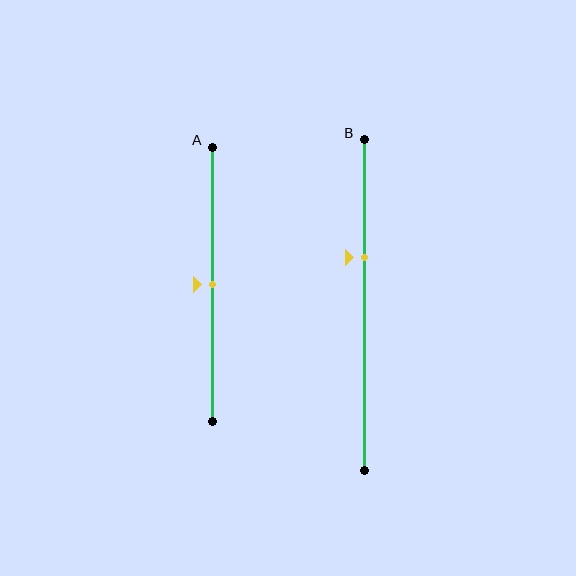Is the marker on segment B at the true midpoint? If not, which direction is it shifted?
No, the marker on segment B is shifted upward by about 14% of the segment length.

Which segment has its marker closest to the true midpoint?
Segment A has its marker closest to the true midpoint.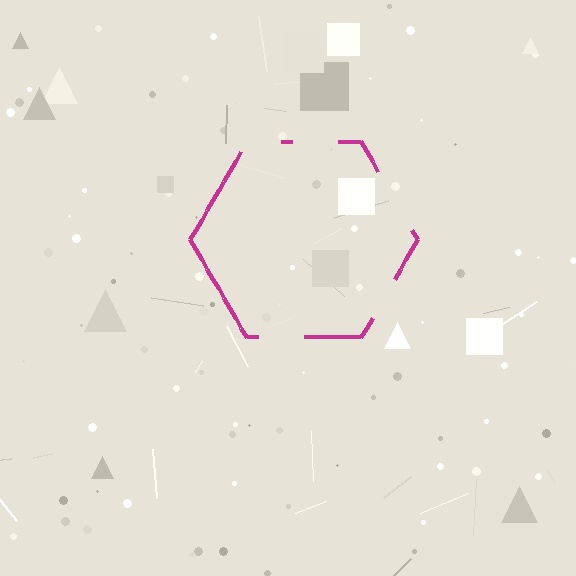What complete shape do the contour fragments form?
The contour fragments form a hexagon.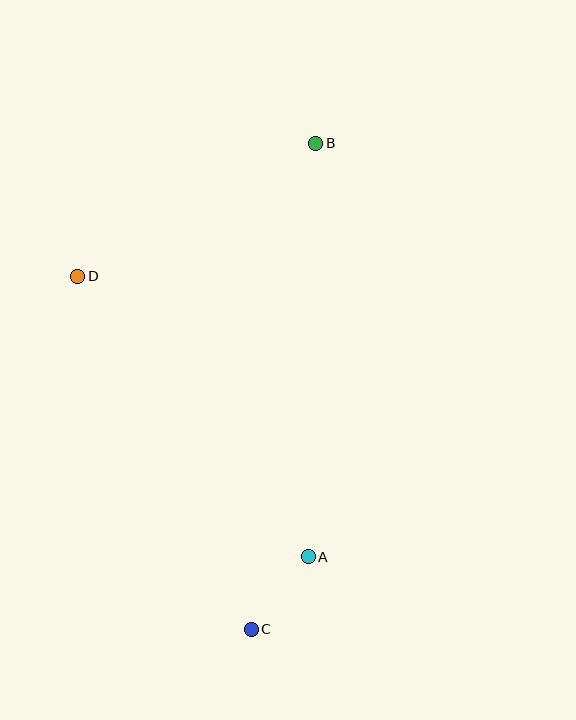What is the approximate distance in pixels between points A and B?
The distance between A and B is approximately 414 pixels.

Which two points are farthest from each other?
Points B and C are farthest from each other.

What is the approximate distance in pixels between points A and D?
The distance between A and D is approximately 363 pixels.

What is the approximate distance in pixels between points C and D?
The distance between C and D is approximately 393 pixels.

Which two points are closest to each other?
Points A and C are closest to each other.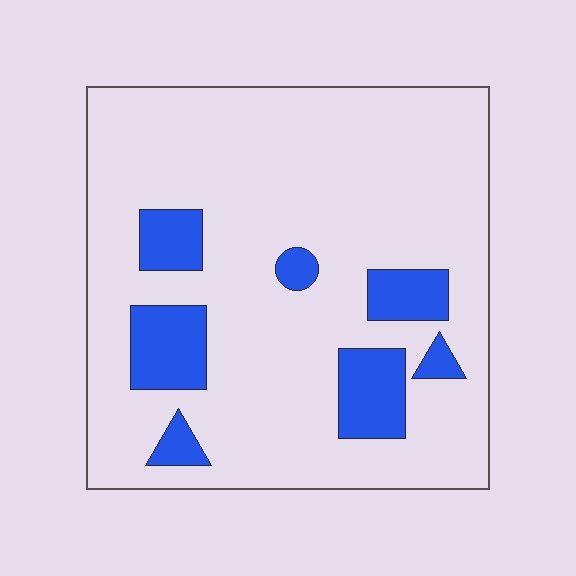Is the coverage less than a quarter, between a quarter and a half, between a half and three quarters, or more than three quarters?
Less than a quarter.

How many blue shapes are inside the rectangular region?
7.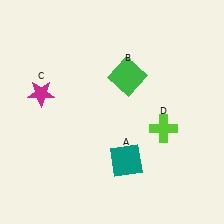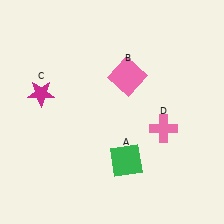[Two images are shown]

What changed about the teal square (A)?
In Image 1, A is teal. In Image 2, it changed to green.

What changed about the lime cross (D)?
In Image 1, D is lime. In Image 2, it changed to pink.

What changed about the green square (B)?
In Image 1, B is green. In Image 2, it changed to pink.